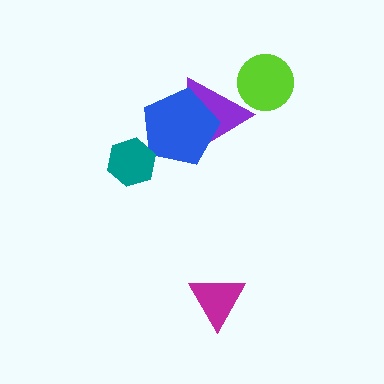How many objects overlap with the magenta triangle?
0 objects overlap with the magenta triangle.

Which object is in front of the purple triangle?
The blue pentagon is in front of the purple triangle.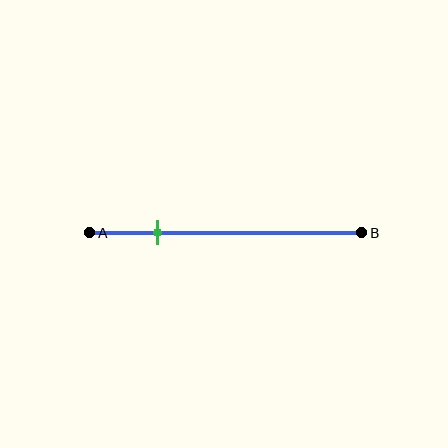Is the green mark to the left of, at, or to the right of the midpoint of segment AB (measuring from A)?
The green mark is to the left of the midpoint of segment AB.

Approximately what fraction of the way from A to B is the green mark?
The green mark is approximately 25% of the way from A to B.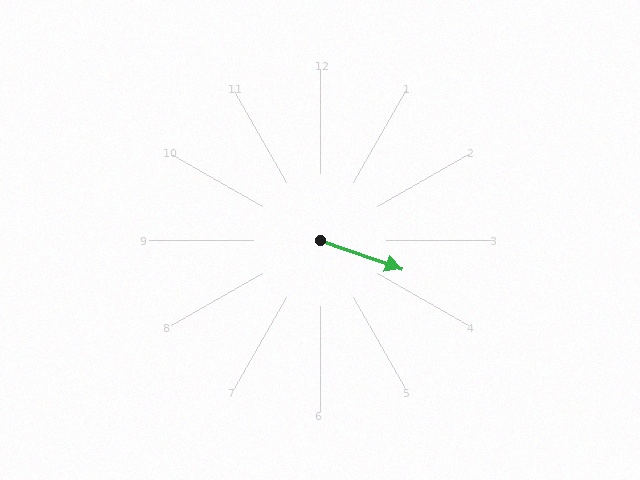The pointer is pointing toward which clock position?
Roughly 4 o'clock.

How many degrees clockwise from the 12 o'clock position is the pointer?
Approximately 109 degrees.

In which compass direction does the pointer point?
East.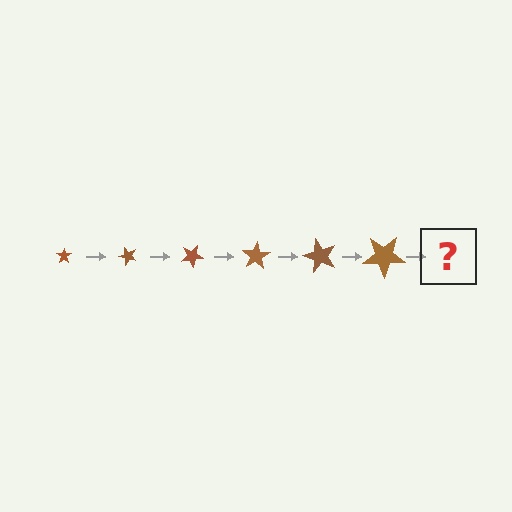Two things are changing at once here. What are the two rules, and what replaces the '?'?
The two rules are that the star grows larger each step and it rotates 50 degrees each step. The '?' should be a star, larger than the previous one and rotated 300 degrees from the start.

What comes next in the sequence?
The next element should be a star, larger than the previous one and rotated 300 degrees from the start.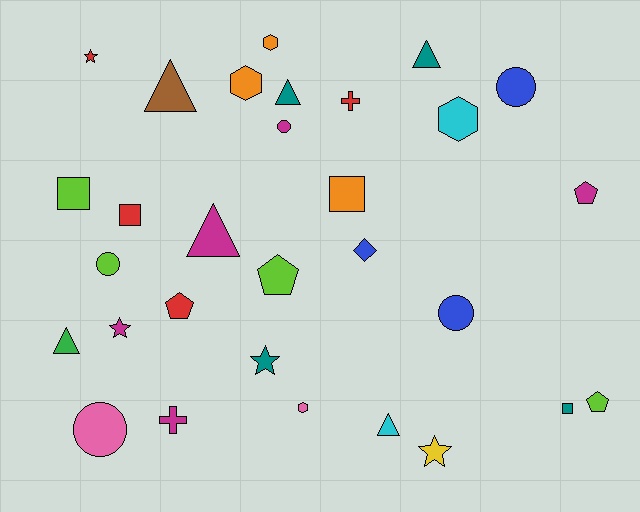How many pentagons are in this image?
There are 4 pentagons.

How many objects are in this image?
There are 30 objects.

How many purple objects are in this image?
There are no purple objects.